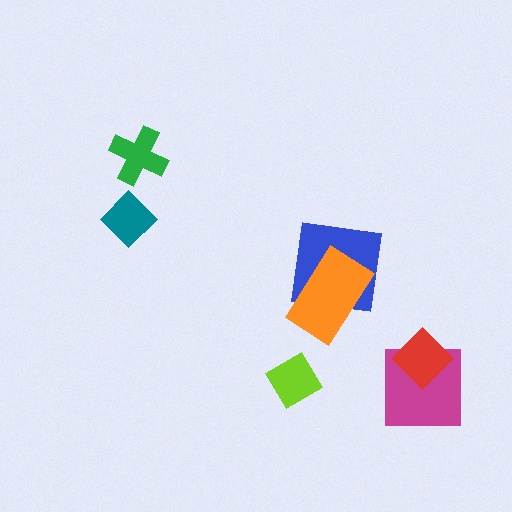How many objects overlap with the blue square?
1 object overlaps with the blue square.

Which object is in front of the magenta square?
The red diamond is in front of the magenta square.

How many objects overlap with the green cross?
0 objects overlap with the green cross.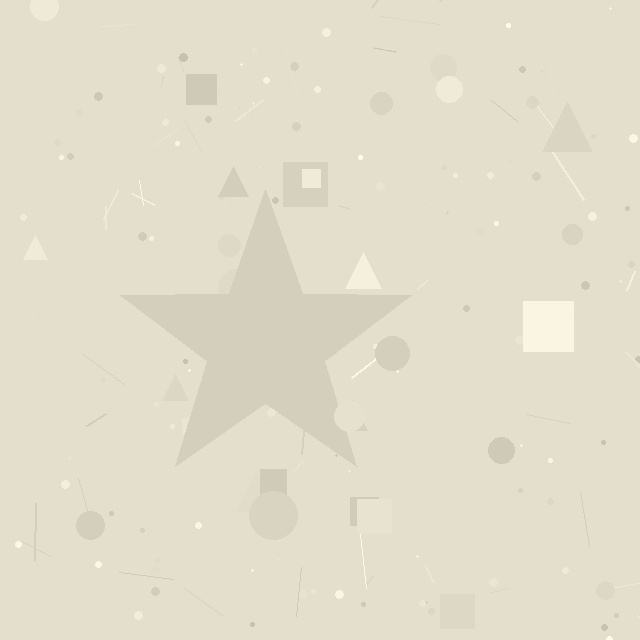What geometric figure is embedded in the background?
A star is embedded in the background.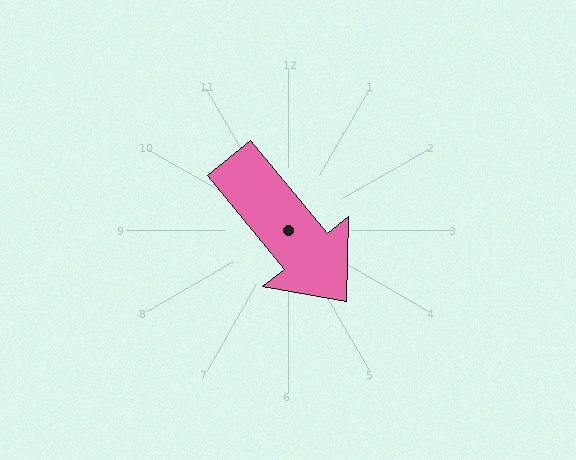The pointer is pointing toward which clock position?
Roughly 5 o'clock.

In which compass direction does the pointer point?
Southeast.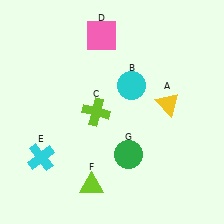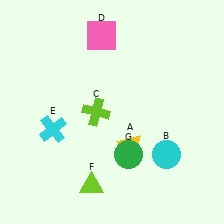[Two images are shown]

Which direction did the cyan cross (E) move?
The cyan cross (E) moved up.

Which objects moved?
The objects that moved are: the yellow triangle (A), the cyan circle (B), the cyan cross (E).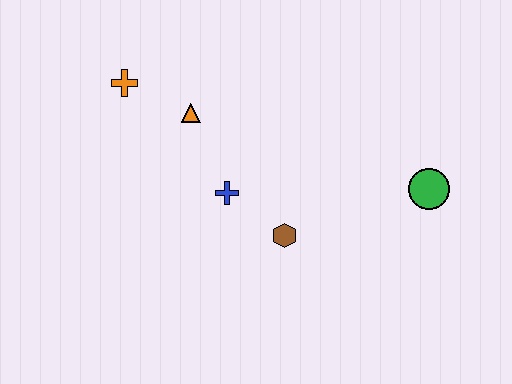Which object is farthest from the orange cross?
The green circle is farthest from the orange cross.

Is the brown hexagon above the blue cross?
No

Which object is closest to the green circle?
The brown hexagon is closest to the green circle.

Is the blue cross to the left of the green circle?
Yes